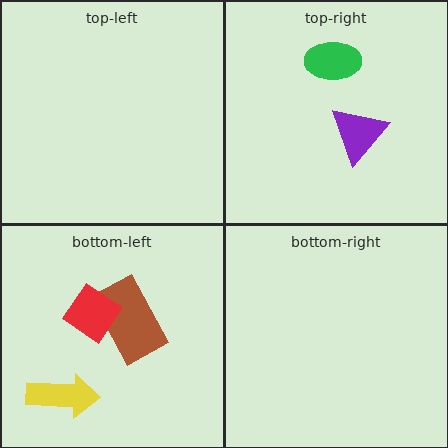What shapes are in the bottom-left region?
The brown rectangle, the yellow arrow, the red diamond.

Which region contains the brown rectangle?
The bottom-left region.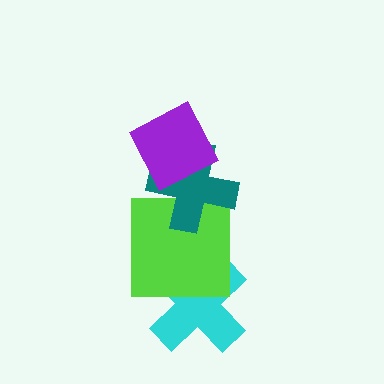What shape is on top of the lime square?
The teal cross is on top of the lime square.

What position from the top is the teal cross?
The teal cross is 2nd from the top.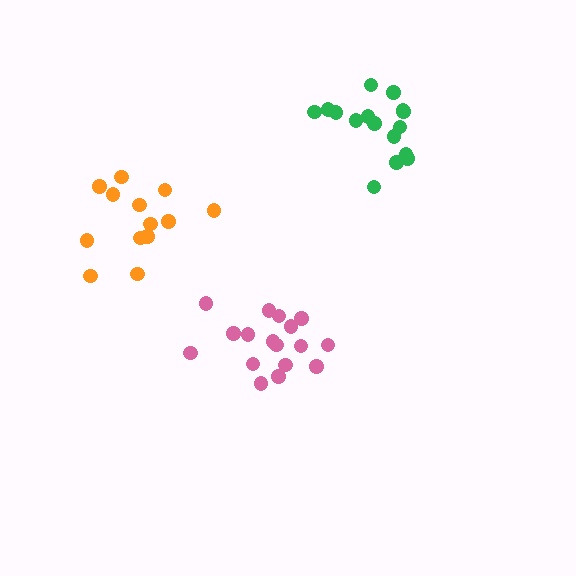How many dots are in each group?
Group 1: 17 dots, Group 2: 16 dots, Group 3: 13 dots (46 total).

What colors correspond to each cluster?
The clusters are colored: pink, green, orange.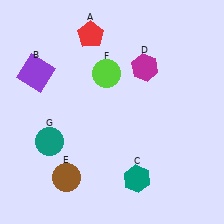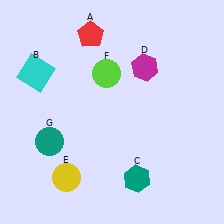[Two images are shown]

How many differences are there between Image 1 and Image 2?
There are 2 differences between the two images.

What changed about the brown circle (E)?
In Image 1, E is brown. In Image 2, it changed to yellow.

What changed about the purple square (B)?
In Image 1, B is purple. In Image 2, it changed to cyan.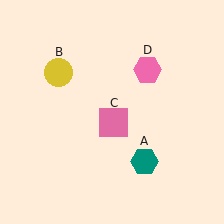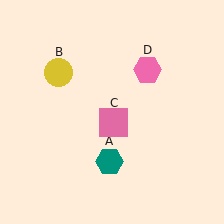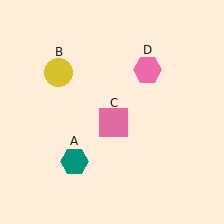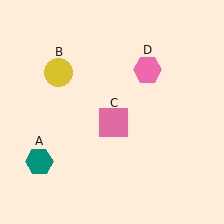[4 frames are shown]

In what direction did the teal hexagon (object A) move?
The teal hexagon (object A) moved left.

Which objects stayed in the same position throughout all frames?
Yellow circle (object B) and pink square (object C) and pink hexagon (object D) remained stationary.